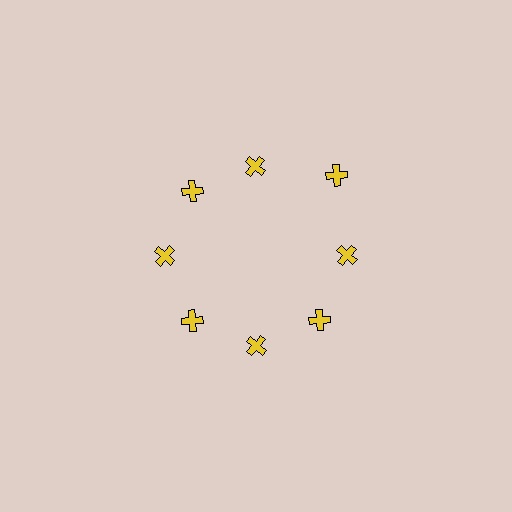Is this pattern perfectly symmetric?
No. The 8 yellow crosses are arranged in a ring, but one element near the 2 o'clock position is pushed outward from the center, breaking the 8-fold rotational symmetry.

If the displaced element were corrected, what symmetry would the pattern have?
It would have 8-fold rotational symmetry — the pattern would map onto itself every 45 degrees.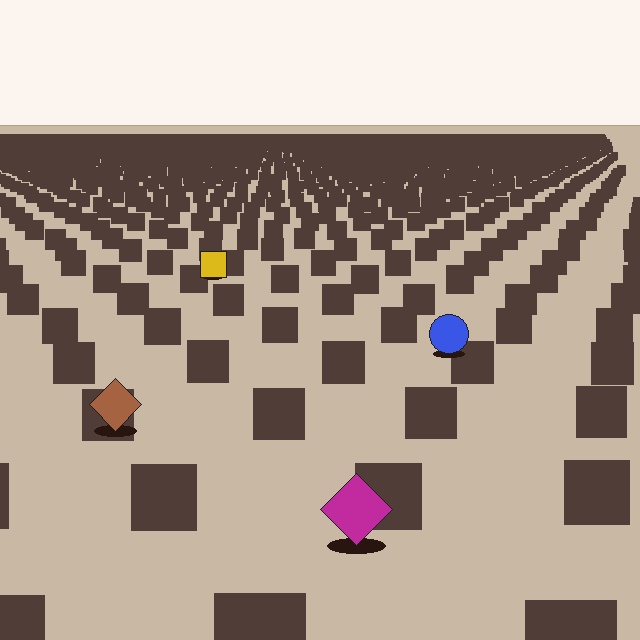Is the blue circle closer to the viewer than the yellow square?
Yes. The blue circle is closer — you can tell from the texture gradient: the ground texture is coarser near it.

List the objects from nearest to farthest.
From nearest to farthest: the magenta diamond, the brown diamond, the blue circle, the yellow square.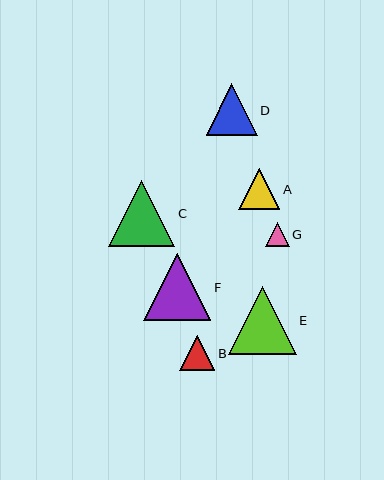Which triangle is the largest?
Triangle E is the largest with a size of approximately 68 pixels.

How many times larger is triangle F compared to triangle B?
Triangle F is approximately 1.9 times the size of triangle B.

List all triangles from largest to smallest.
From largest to smallest: E, F, C, D, A, B, G.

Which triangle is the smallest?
Triangle G is the smallest with a size of approximately 23 pixels.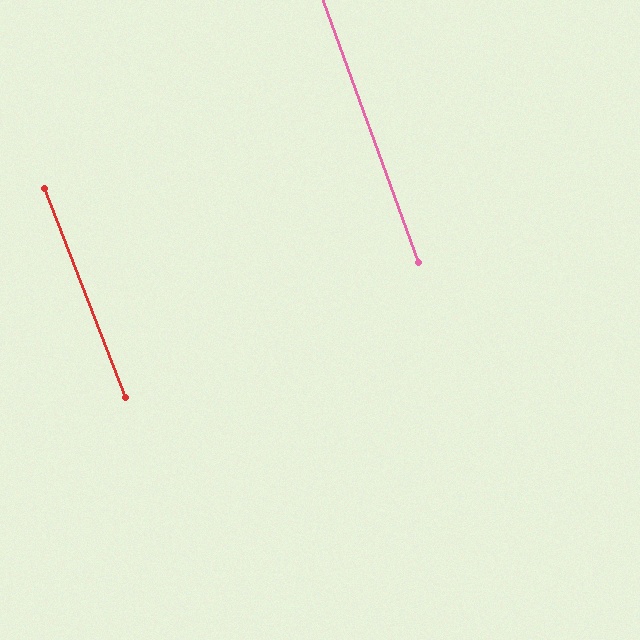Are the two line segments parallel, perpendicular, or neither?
Parallel — their directions differ by only 1.4°.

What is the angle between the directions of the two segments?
Approximately 1 degree.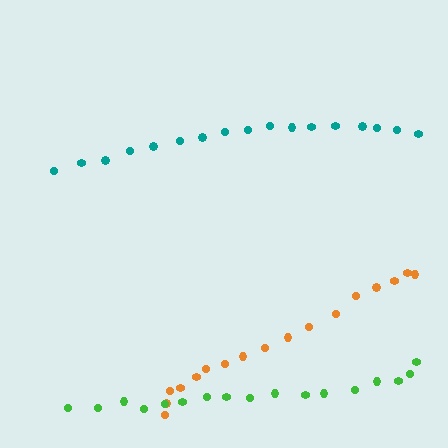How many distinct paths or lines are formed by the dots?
There are 3 distinct paths.